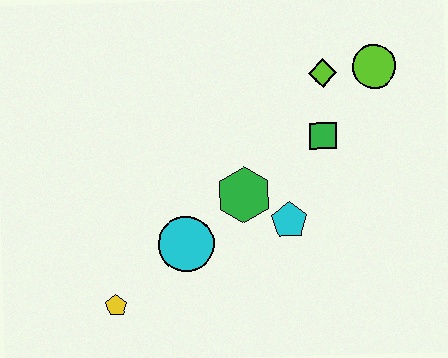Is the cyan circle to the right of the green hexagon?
No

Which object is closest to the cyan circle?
The green hexagon is closest to the cyan circle.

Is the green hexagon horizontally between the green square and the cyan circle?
Yes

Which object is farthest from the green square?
The yellow pentagon is farthest from the green square.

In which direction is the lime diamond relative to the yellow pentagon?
The lime diamond is above the yellow pentagon.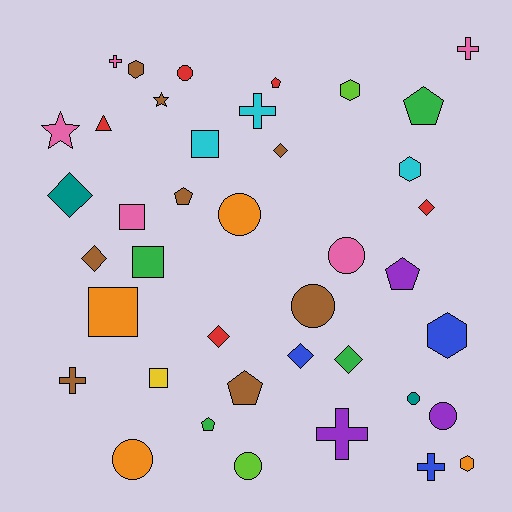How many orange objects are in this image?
There are 4 orange objects.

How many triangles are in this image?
There is 1 triangle.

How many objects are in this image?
There are 40 objects.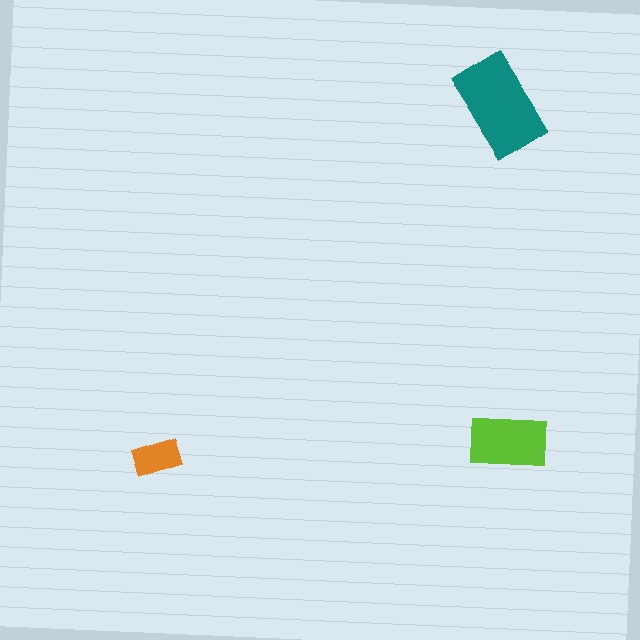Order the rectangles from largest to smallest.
the teal one, the lime one, the orange one.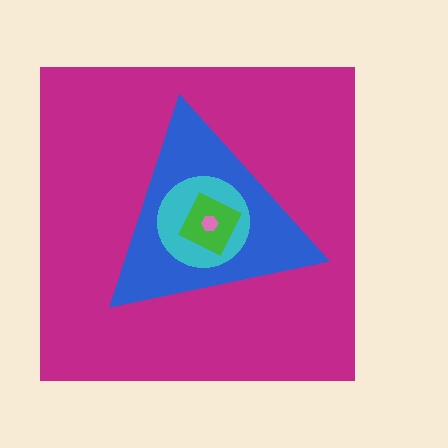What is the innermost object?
The pink hexagon.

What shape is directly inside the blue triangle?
The cyan circle.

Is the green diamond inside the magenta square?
Yes.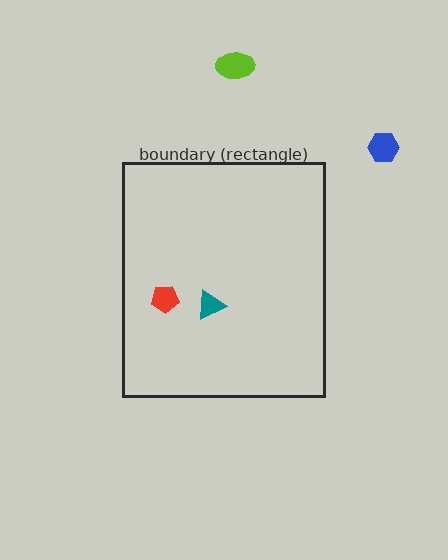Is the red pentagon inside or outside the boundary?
Inside.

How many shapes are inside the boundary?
2 inside, 2 outside.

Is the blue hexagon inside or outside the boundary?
Outside.